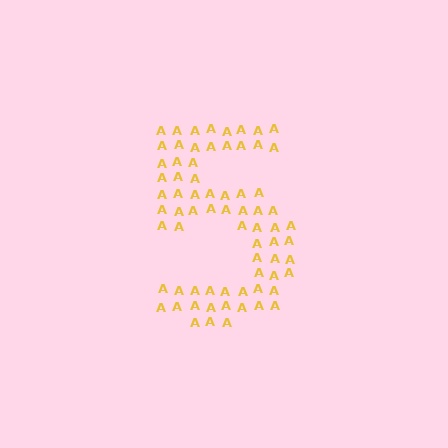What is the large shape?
The large shape is the digit 5.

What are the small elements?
The small elements are letter A's.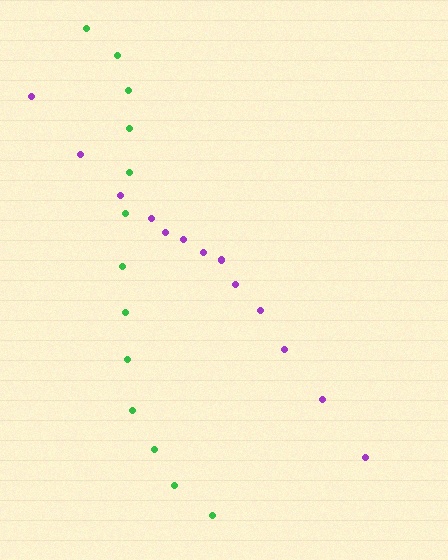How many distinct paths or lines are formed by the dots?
There are 2 distinct paths.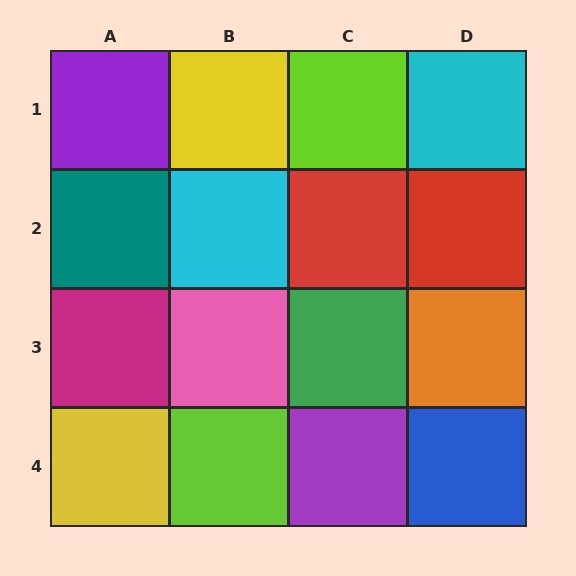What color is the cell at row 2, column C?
Red.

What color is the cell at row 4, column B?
Lime.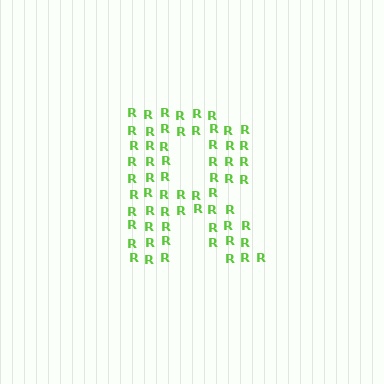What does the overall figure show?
The overall figure shows the letter R.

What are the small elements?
The small elements are letter R's.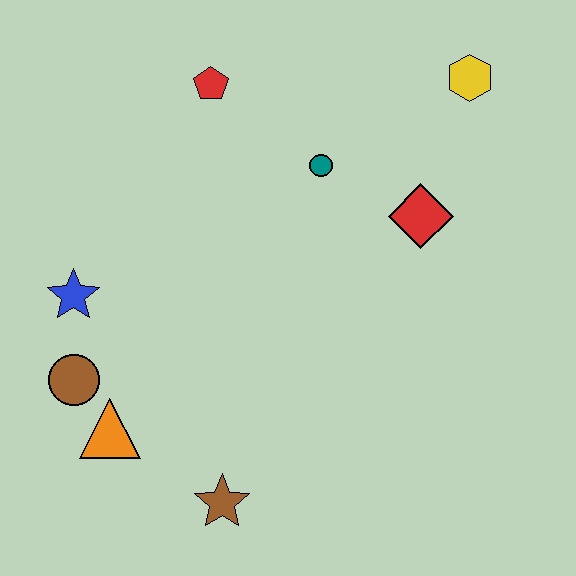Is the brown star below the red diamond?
Yes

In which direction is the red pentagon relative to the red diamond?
The red pentagon is to the left of the red diamond.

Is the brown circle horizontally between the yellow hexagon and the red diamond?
No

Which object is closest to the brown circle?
The orange triangle is closest to the brown circle.